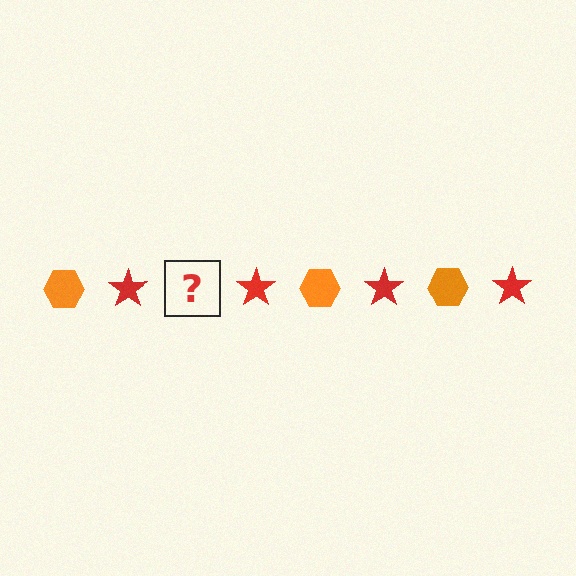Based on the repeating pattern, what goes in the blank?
The blank should be an orange hexagon.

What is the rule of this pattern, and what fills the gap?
The rule is that the pattern alternates between orange hexagon and red star. The gap should be filled with an orange hexagon.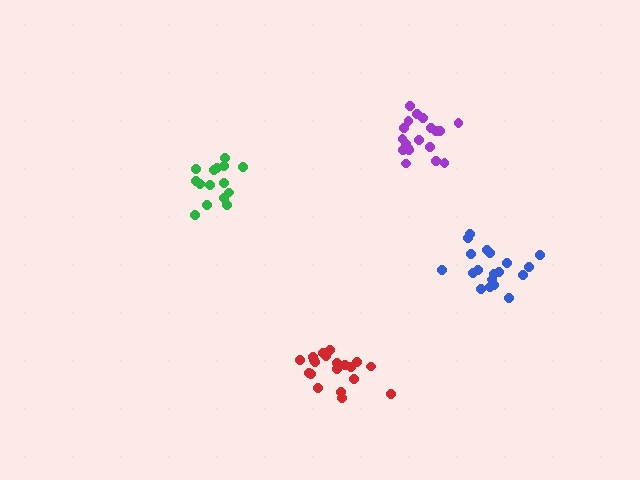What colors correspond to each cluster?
The clusters are colored: red, purple, green, blue.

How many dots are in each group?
Group 1: 20 dots, Group 2: 19 dots, Group 3: 15 dots, Group 4: 19 dots (73 total).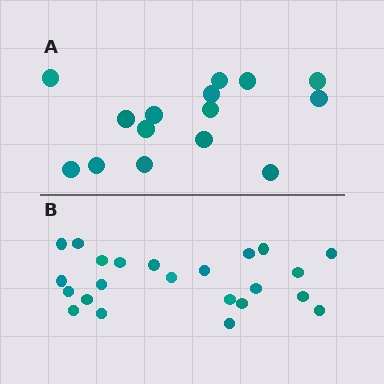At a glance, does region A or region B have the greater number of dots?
Region B (the bottom region) has more dots.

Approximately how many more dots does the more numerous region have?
Region B has roughly 8 or so more dots than region A.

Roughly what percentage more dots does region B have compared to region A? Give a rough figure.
About 55% more.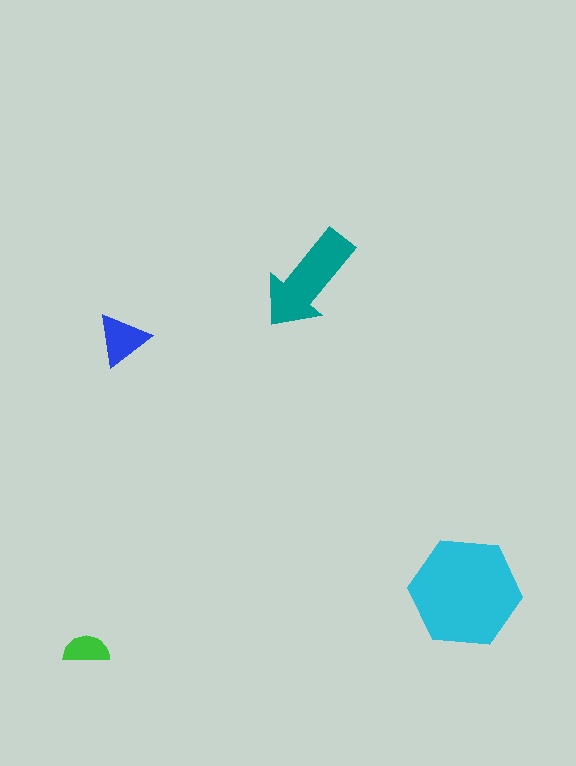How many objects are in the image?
There are 4 objects in the image.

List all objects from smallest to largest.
The green semicircle, the blue triangle, the teal arrow, the cyan hexagon.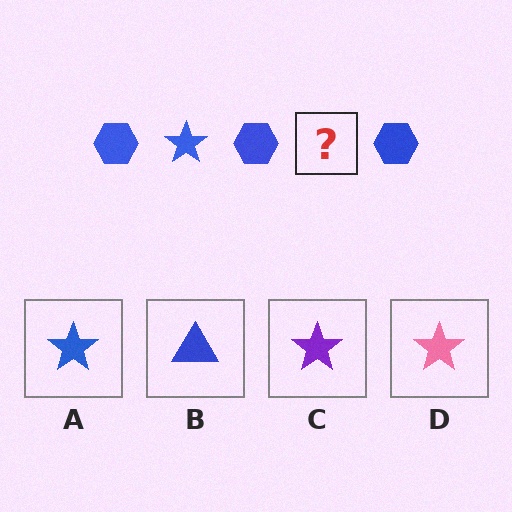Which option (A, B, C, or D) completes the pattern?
A.